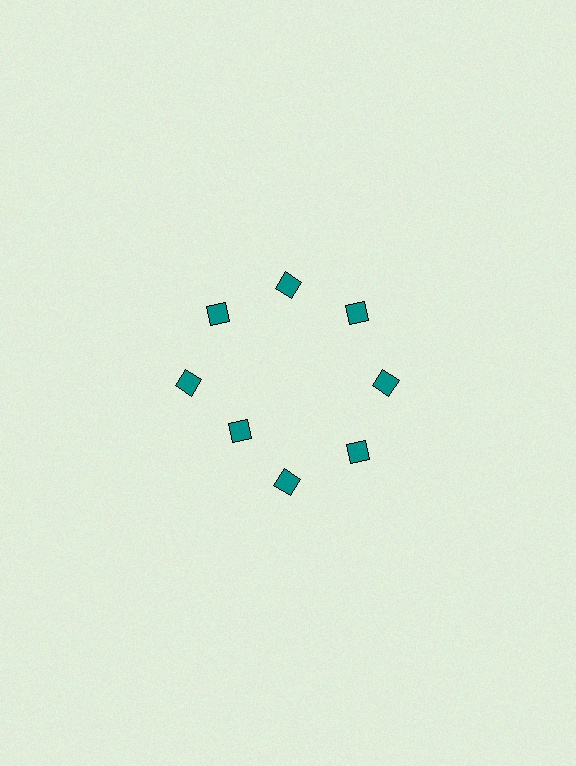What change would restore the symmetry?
The symmetry would be restored by moving it outward, back onto the ring so that all 8 diamonds sit at equal angles and equal distance from the center.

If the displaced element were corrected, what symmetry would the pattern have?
It would have 8-fold rotational symmetry — the pattern would map onto itself every 45 degrees.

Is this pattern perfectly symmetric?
No. The 8 teal diamonds are arranged in a ring, but one element near the 8 o'clock position is pulled inward toward the center, breaking the 8-fold rotational symmetry.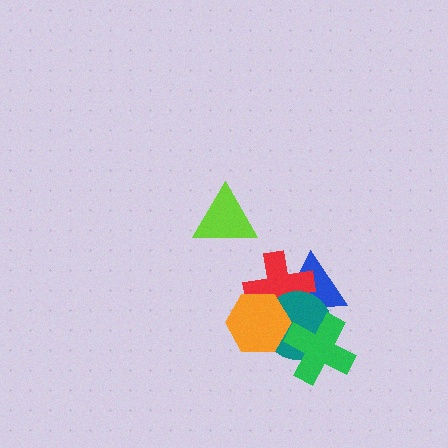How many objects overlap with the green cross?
2 objects overlap with the green cross.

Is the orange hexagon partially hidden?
No, no other shape covers it.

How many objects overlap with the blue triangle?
4 objects overlap with the blue triangle.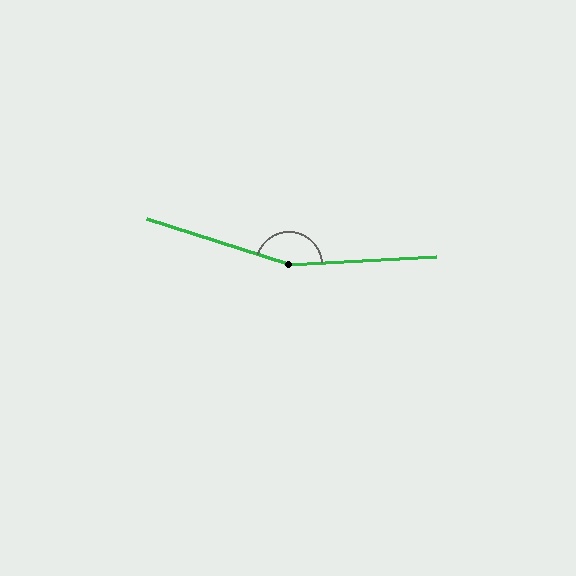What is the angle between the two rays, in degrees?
Approximately 159 degrees.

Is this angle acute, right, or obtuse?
It is obtuse.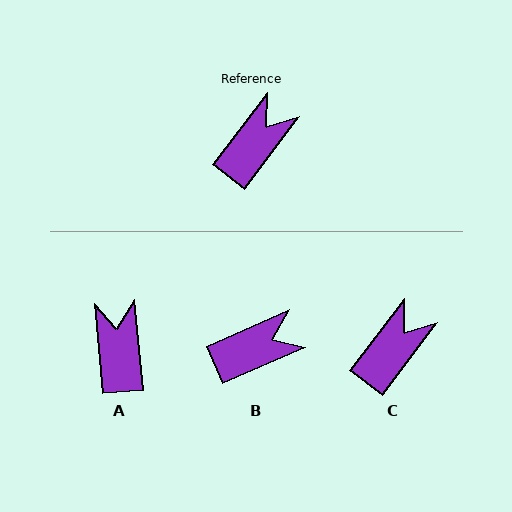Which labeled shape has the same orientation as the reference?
C.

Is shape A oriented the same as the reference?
No, it is off by about 42 degrees.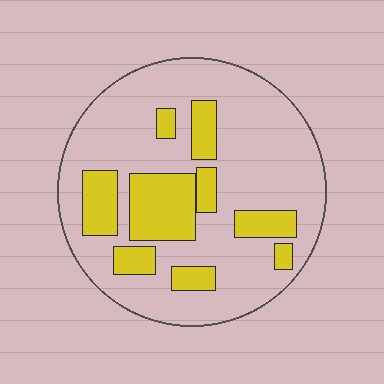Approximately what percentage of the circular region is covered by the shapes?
Approximately 25%.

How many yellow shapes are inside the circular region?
9.